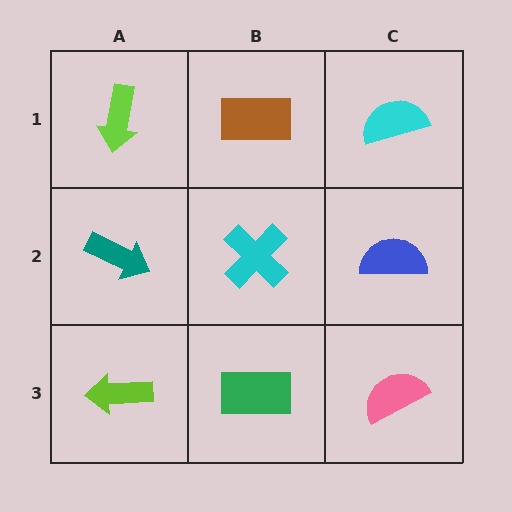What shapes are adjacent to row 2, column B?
A brown rectangle (row 1, column B), a green rectangle (row 3, column B), a teal arrow (row 2, column A), a blue semicircle (row 2, column C).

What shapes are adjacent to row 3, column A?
A teal arrow (row 2, column A), a green rectangle (row 3, column B).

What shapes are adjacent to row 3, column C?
A blue semicircle (row 2, column C), a green rectangle (row 3, column B).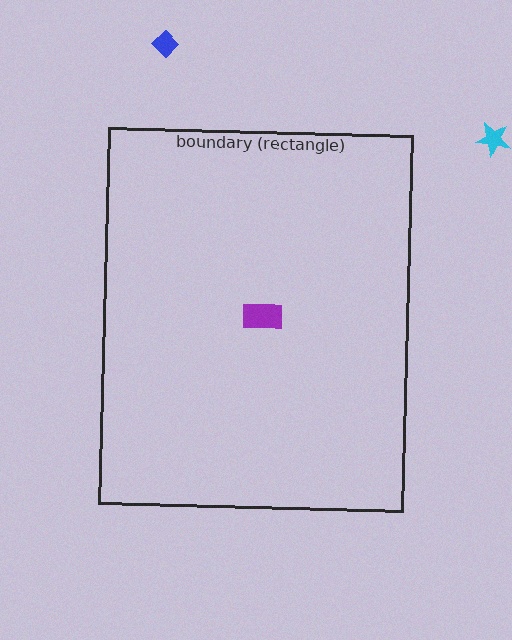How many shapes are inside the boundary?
1 inside, 2 outside.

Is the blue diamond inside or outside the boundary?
Outside.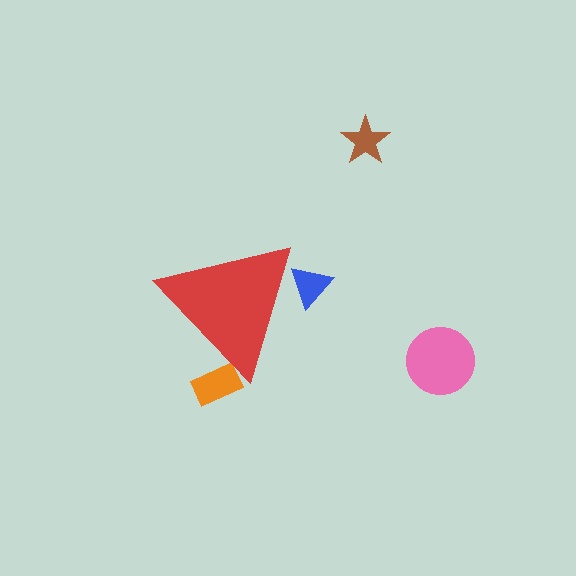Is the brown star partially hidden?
No, the brown star is fully visible.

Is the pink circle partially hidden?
No, the pink circle is fully visible.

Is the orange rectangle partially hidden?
Yes, the orange rectangle is partially hidden behind the red triangle.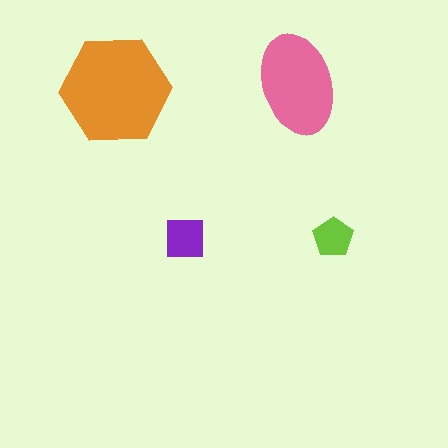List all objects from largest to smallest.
The orange hexagon, the pink ellipse, the purple square, the lime pentagon.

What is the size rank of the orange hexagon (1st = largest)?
1st.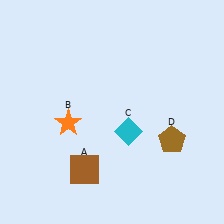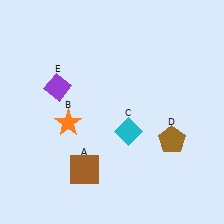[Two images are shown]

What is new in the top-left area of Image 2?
A purple diamond (E) was added in the top-left area of Image 2.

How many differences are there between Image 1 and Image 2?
There is 1 difference between the two images.